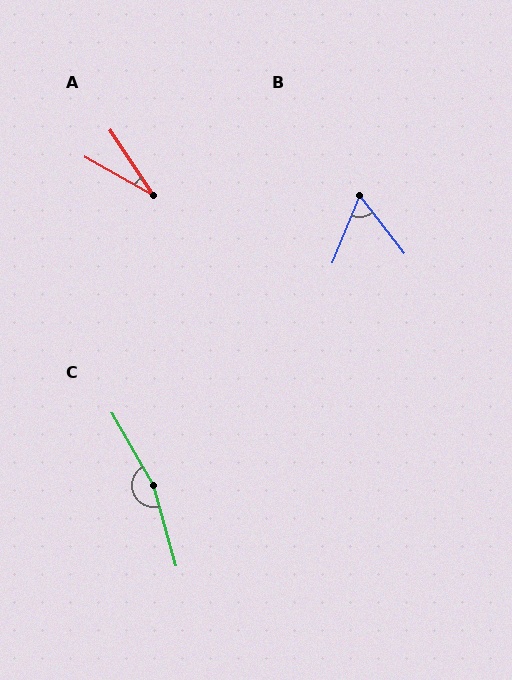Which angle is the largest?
C, at approximately 165 degrees.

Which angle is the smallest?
A, at approximately 27 degrees.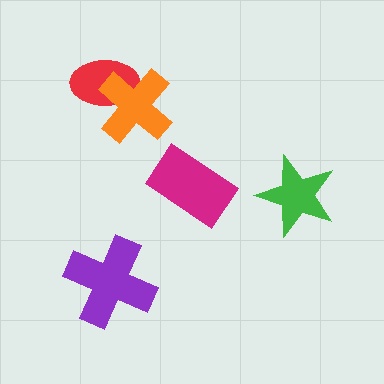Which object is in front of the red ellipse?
The orange cross is in front of the red ellipse.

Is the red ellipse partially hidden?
Yes, it is partially covered by another shape.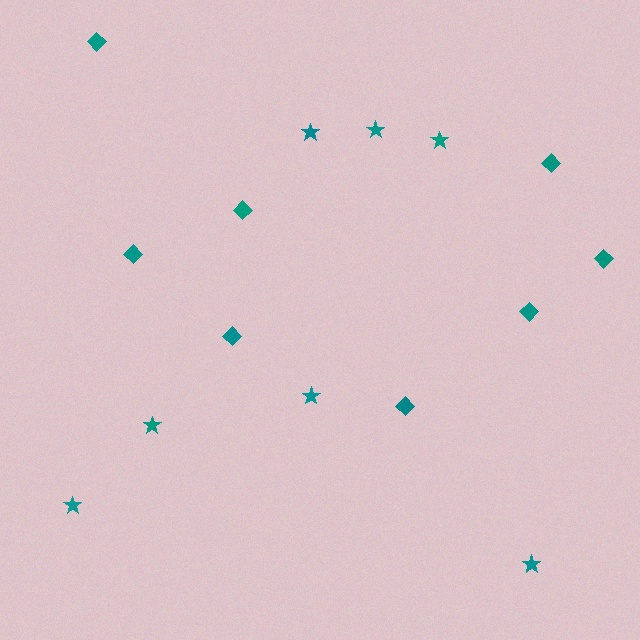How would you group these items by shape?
There are 2 groups: one group of diamonds (8) and one group of stars (7).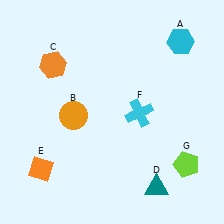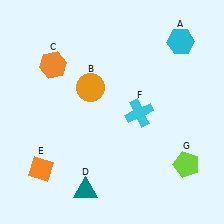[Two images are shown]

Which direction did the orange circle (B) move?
The orange circle (B) moved up.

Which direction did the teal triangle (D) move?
The teal triangle (D) moved left.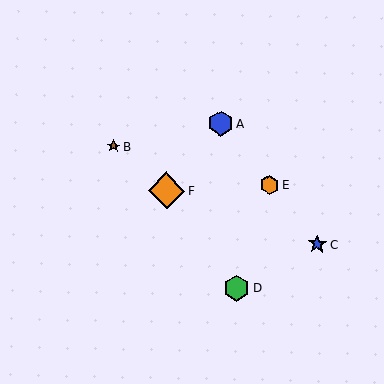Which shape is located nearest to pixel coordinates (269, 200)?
The orange hexagon (labeled E) at (270, 185) is nearest to that location.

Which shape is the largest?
The orange diamond (labeled F) is the largest.